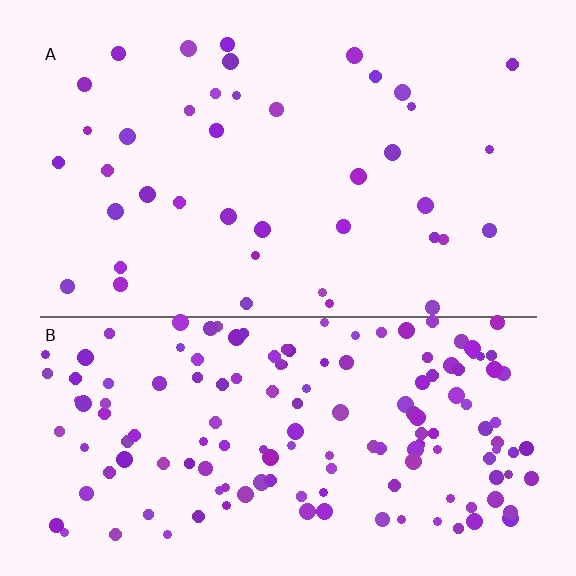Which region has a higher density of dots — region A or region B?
B (the bottom).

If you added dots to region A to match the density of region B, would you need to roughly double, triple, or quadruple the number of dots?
Approximately quadruple.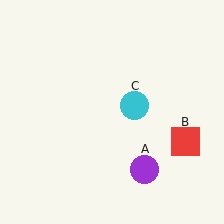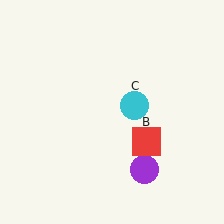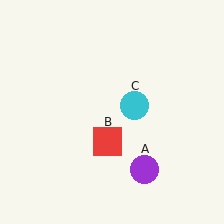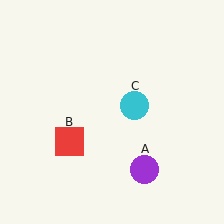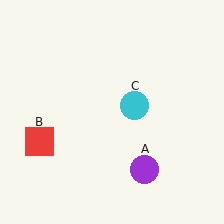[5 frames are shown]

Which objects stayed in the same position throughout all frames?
Purple circle (object A) and cyan circle (object C) remained stationary.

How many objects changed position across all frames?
1 object changed position: red square (object B).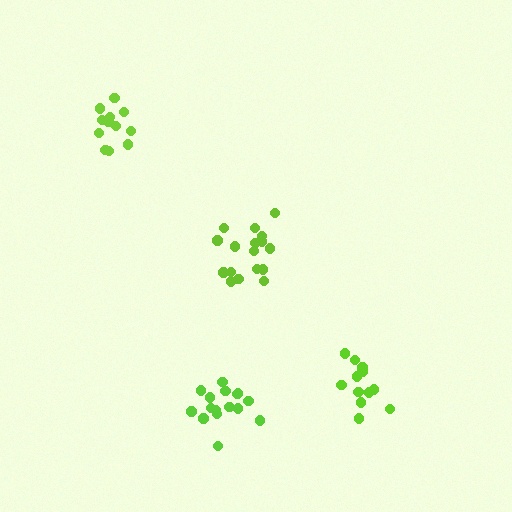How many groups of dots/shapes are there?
There are 4 groups.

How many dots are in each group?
Group 1: 17 dots, Group 2: 12 dots, Group 3: 12 dots, Group 4: 16 dots (57 total).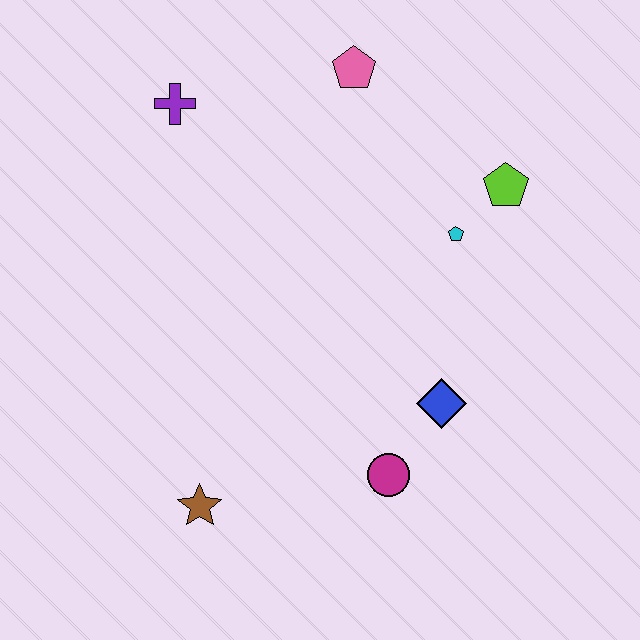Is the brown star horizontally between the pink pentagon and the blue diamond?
No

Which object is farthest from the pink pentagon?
The brown star is farthest from the pink pentagon.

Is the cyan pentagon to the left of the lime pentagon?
Yes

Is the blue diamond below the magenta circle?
No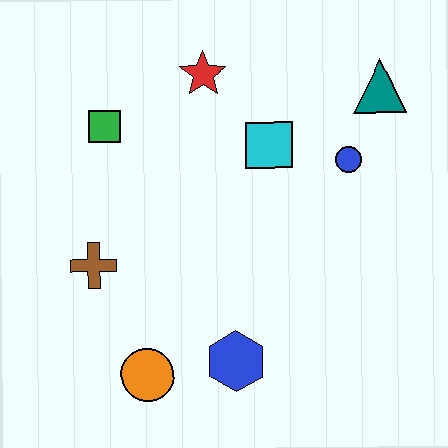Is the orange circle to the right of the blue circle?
No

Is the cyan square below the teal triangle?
Yes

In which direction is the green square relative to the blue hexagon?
The green square is above the blue hexagon.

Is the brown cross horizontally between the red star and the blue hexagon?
No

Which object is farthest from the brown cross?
The teal triangle is farthest from the brown cross.